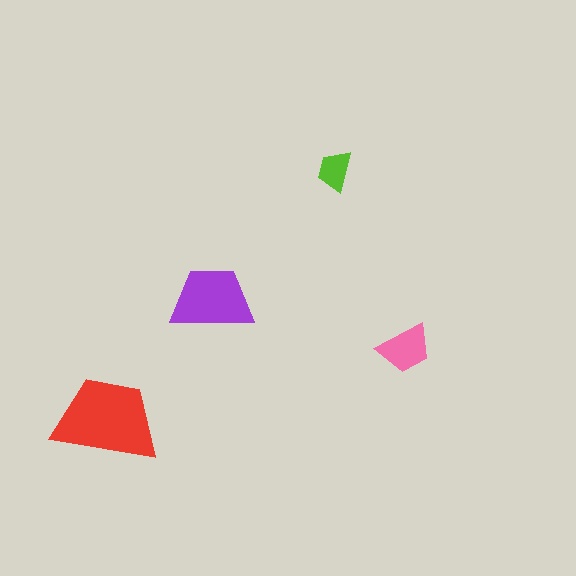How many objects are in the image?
There are 4 objects in the image.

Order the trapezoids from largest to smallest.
the red one, the purple one, the pink one, the lime one.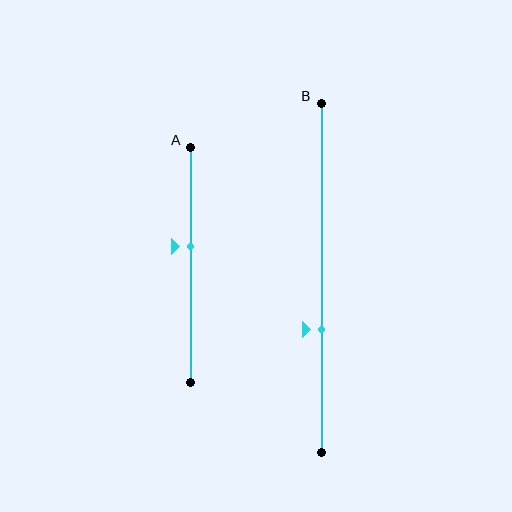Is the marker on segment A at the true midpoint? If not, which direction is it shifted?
No, the marker on segment A is shifted upward by about 8% of the segment length.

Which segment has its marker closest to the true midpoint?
Segment A has its marker closest to the true midpoint.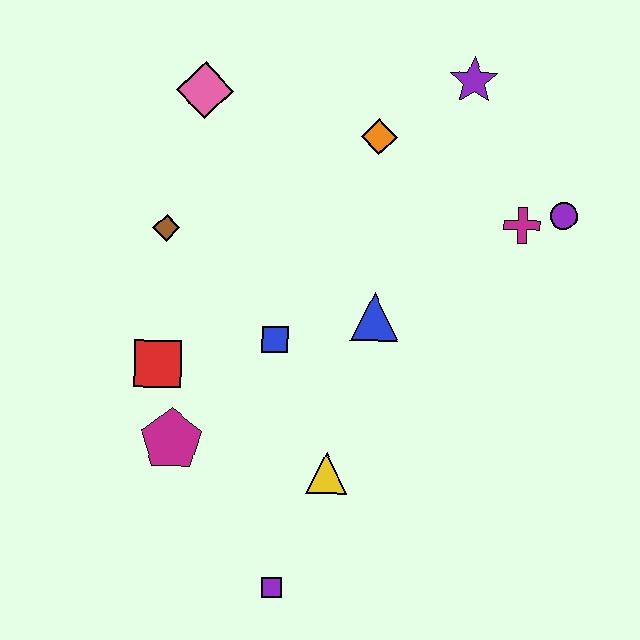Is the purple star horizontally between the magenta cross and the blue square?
Yes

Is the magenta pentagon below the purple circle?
Yes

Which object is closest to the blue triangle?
The blue square is closest to the blue triangle.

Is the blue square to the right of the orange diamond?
No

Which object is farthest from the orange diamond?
The purple square is farthest from the orange diamond.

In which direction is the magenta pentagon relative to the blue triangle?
The magenta pentagon is to the left of the blue triangle.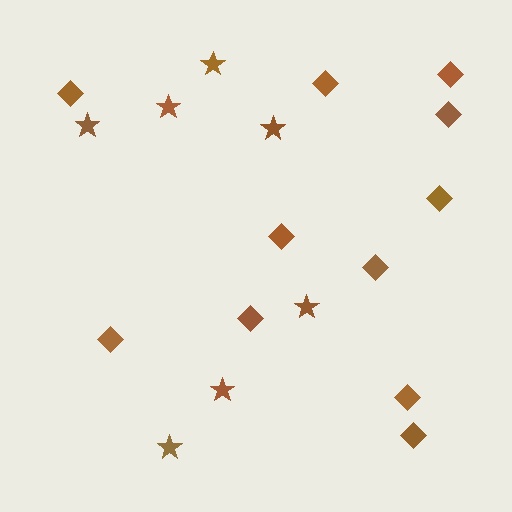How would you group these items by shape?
There are 2 groups: one group of stars (7) and one group of diamonds (11).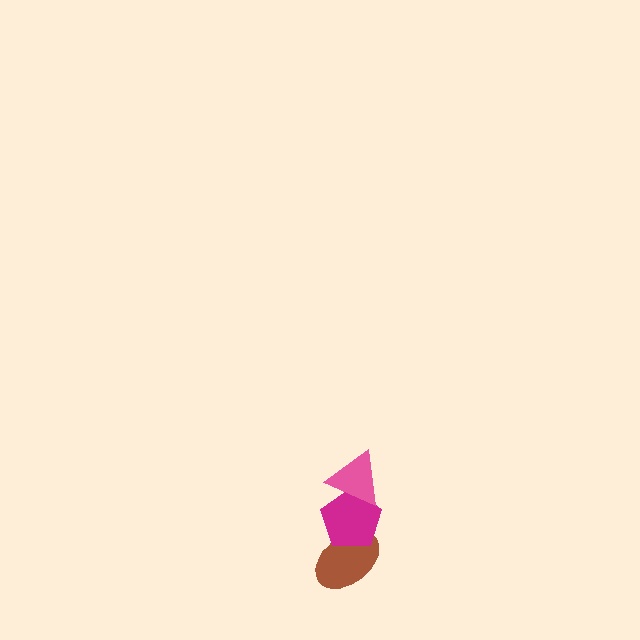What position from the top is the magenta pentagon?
The magenta pentagon is 2nd from the top.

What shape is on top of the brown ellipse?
The magenta pentagon is on top of the brown ellipse.